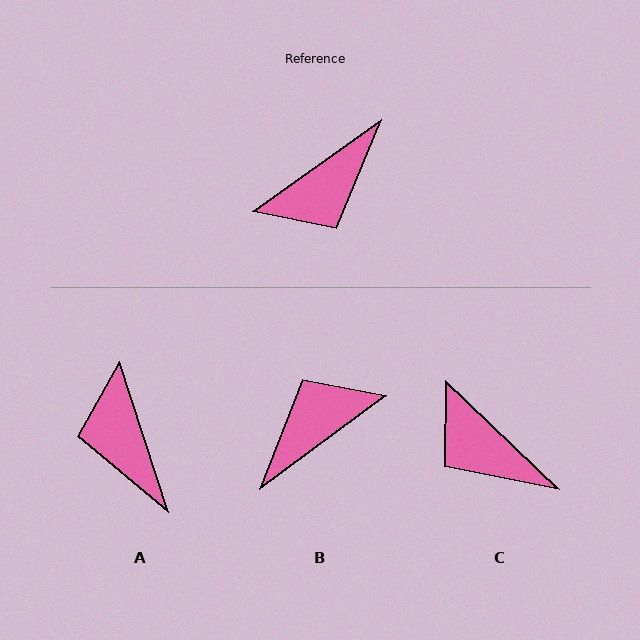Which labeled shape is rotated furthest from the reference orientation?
B, about 179 degrees away.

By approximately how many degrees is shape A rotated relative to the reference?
Approximately 107 degrees clockwise.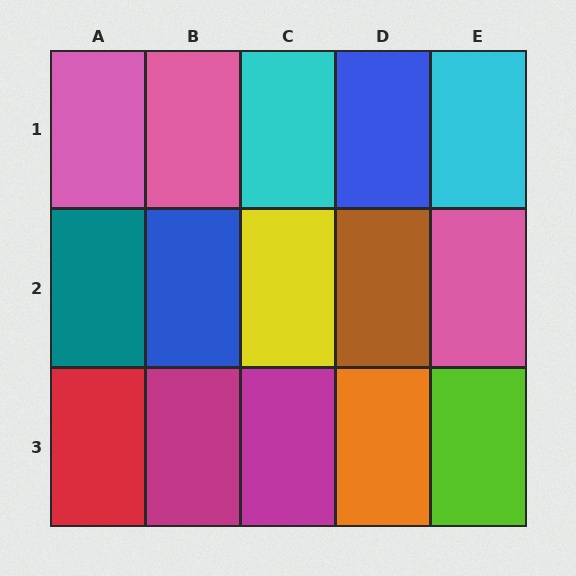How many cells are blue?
2 cells are blue.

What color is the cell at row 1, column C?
Cyan.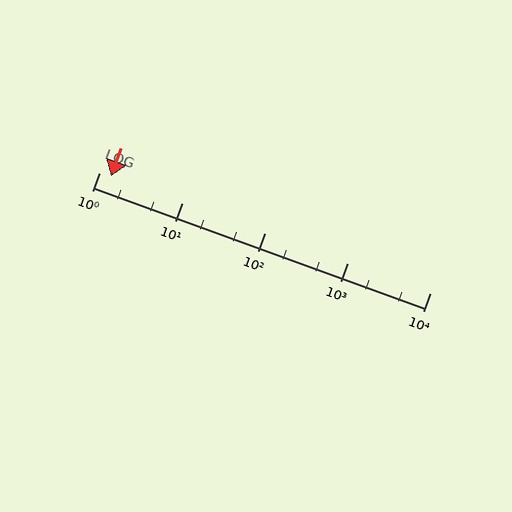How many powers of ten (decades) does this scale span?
The scale spans 4 decades, from 1 to 10000.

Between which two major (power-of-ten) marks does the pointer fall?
The pointer is between 1 and 10.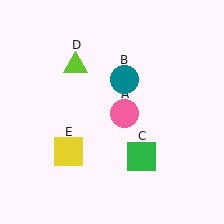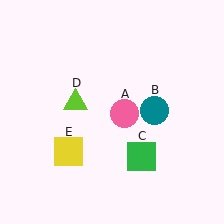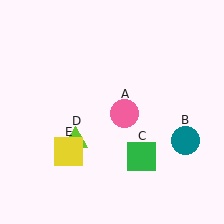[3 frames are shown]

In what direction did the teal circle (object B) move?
The teal circle (object B) moved down and to the right.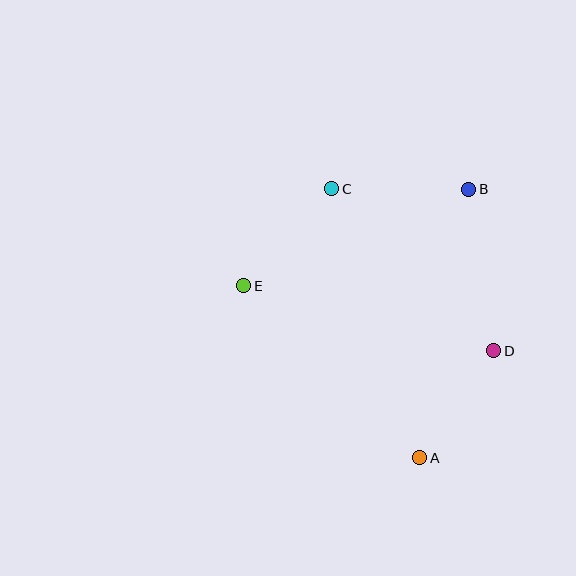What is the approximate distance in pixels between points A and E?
The distance between A and E is approximately 246 pixels.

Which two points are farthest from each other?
Points A and C are farthest from each other.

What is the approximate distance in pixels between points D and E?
The distance between D and E is approximately 258 pixels.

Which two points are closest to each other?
Points A and D are closest to each other.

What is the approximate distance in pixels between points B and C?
The distance between B and C is approximately 137 pixels.